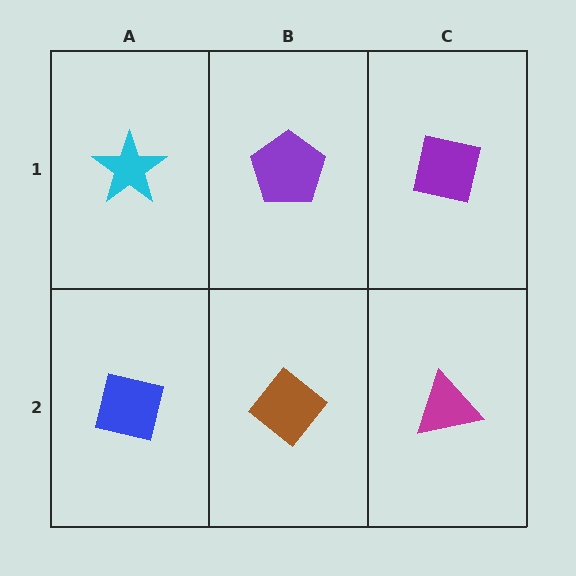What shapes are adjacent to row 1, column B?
A brown diamond (row 2, column B), a cyan star (row 1, column A), a purple square (row 1, column C).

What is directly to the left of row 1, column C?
A purple pentagon.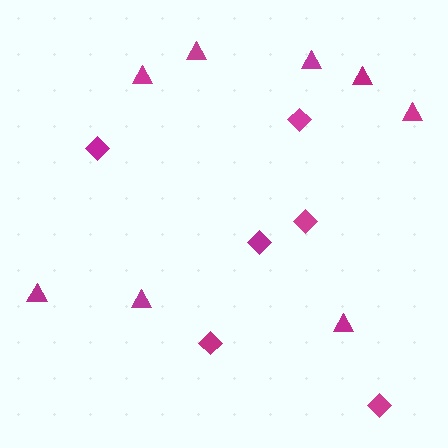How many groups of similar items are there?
There are 2 groups: one group of diamonds (6) and one group of triangles (8).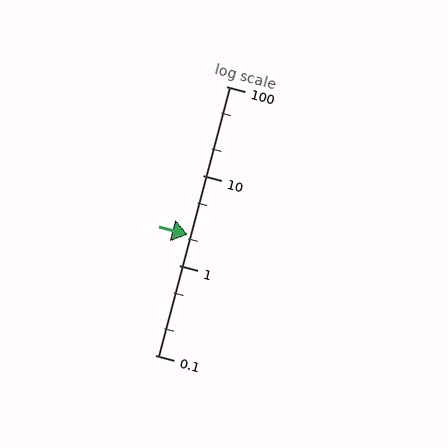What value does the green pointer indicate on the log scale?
The pointer indicates approximately 2.2.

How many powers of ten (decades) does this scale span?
The scale spans 3 decades, from 0.1 to 100.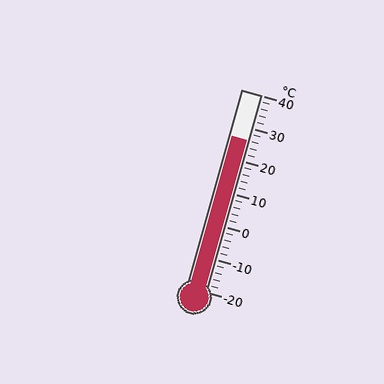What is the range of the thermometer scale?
The thermometer scale ranges from -20°C to 40°C.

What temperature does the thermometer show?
The thermometer shows approximately 26°C.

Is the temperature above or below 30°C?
The temperature is below 30°C.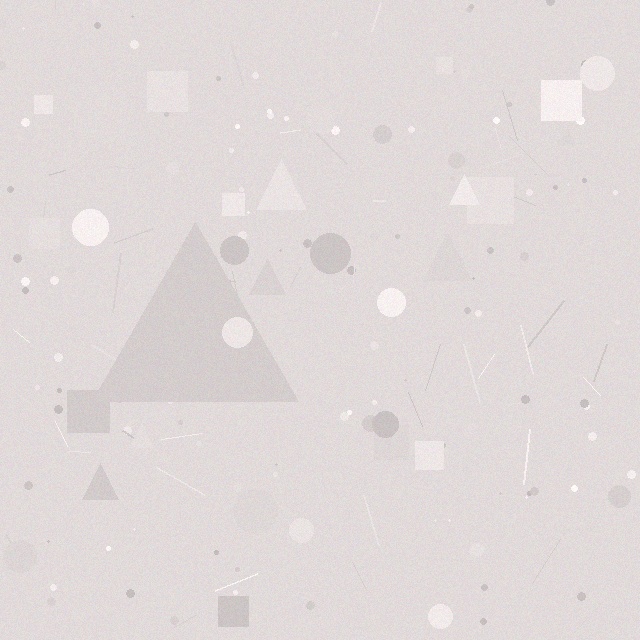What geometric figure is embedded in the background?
A triangle is embedded in the background.